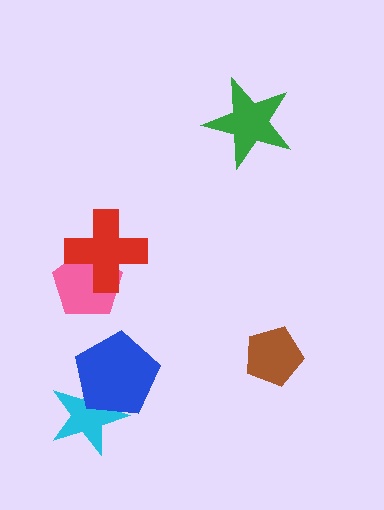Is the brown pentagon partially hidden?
No, no other shape covers it.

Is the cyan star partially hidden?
Yes, it is partially covered by another shape.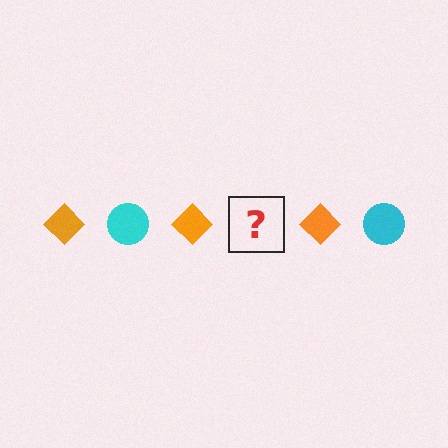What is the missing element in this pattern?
The missing element is a cyan circle.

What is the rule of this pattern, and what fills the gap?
The rule is that the pattern alternates between orange diamond and cyan circle. The gap should be filled with a cyan circle.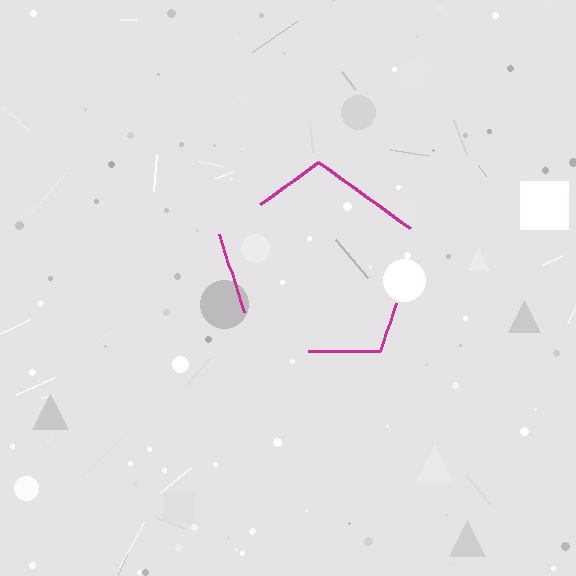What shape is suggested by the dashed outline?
The dashed outline suggests a pentagon.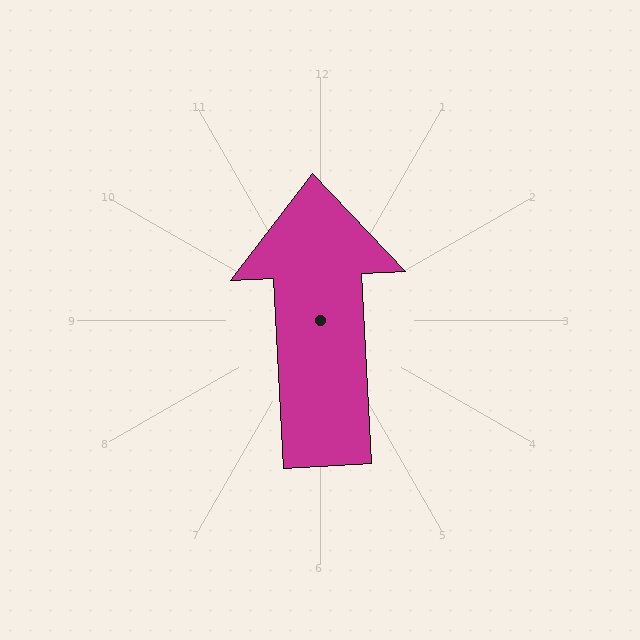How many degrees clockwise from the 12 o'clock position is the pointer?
Approximately 357 degrees.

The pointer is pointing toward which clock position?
Roughly 12 o'clock.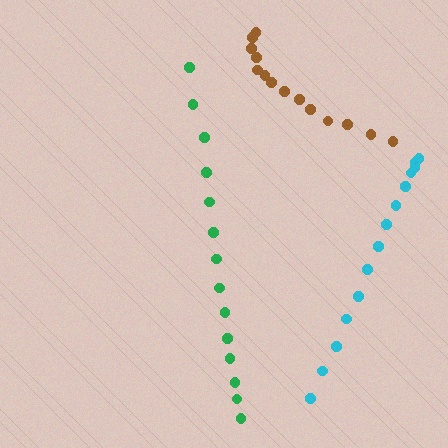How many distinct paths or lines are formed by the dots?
There are 3 distinct paths.